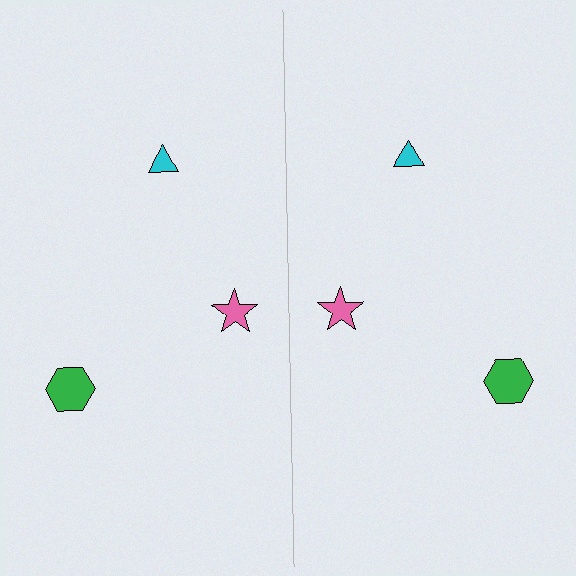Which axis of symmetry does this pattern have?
The pattern has a vertical axis of symmetry running through the center of the image.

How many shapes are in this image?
There are 6 shapes in this image.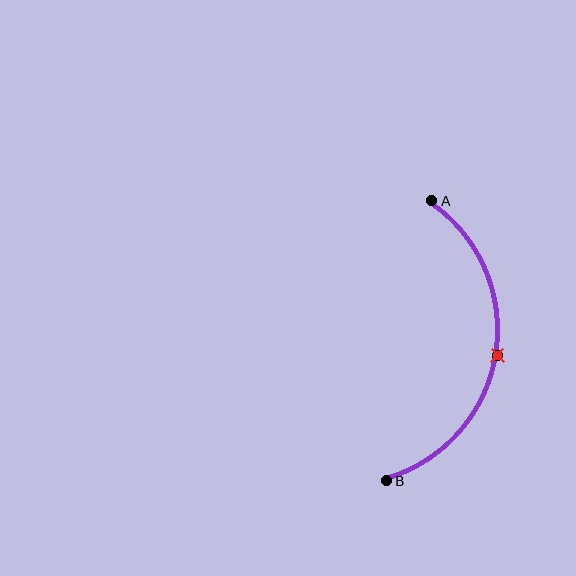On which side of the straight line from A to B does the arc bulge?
The arc bulges to the right of the straight line connecting A and B.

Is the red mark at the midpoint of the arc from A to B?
Yes. The red mark lies on the arc at equal arc-length from both A and B — it is the arc midpoint.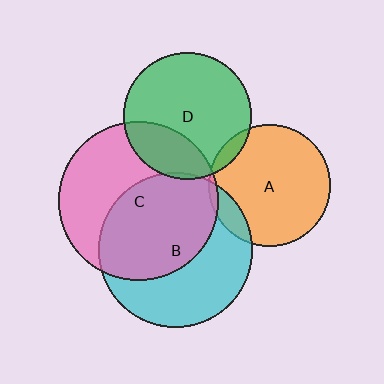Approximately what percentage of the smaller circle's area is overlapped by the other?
Approximately 5%.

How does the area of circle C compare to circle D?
Approximately 1.6 times.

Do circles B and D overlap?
Yes.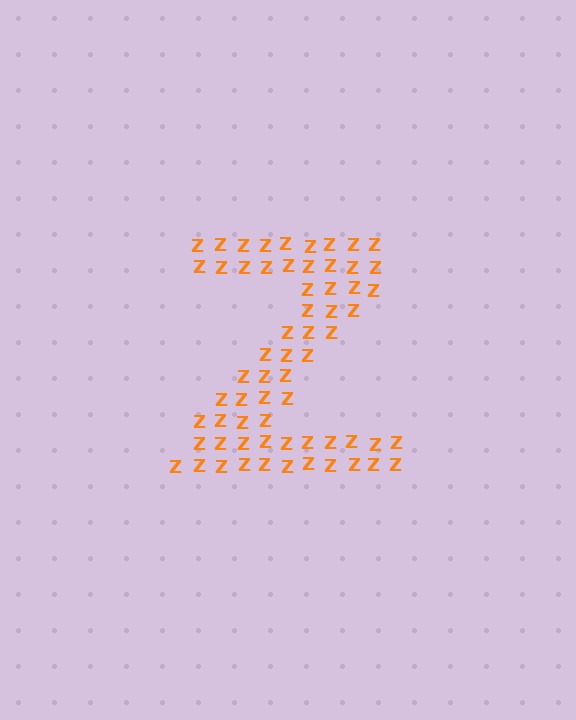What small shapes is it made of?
It is made of small letter Z's.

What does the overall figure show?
The overall figure shows the letter Z.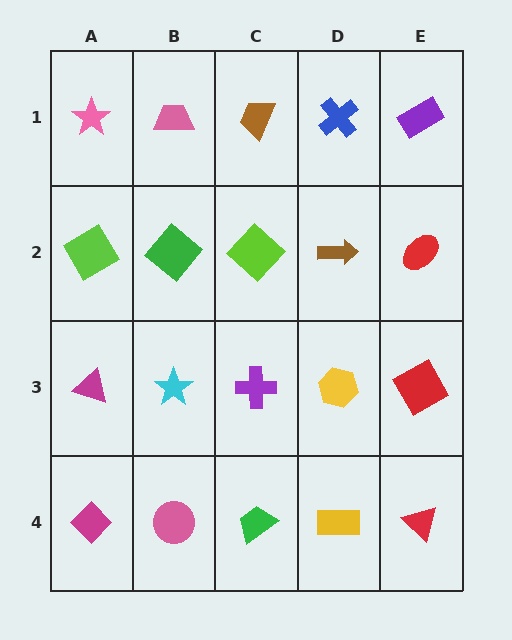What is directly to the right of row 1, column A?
A pink trapezoid.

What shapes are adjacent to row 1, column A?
A lime diamond (row 2, column A), a pink trapezoid (row 1, column B).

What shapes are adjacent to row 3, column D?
A brown arrow (row 2, column D), a yellow rectangle (row 4, column D), a purple cross (row 3, column C), a red square (row 3, column E).